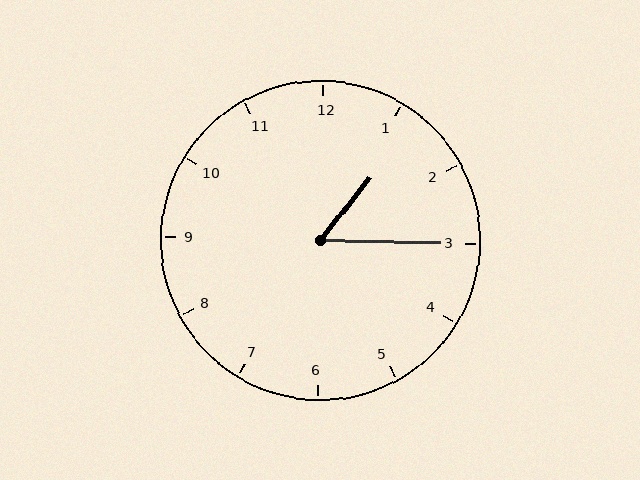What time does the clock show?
1:15.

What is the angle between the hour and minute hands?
Approximately 52 degrees.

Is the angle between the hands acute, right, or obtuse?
It is acute.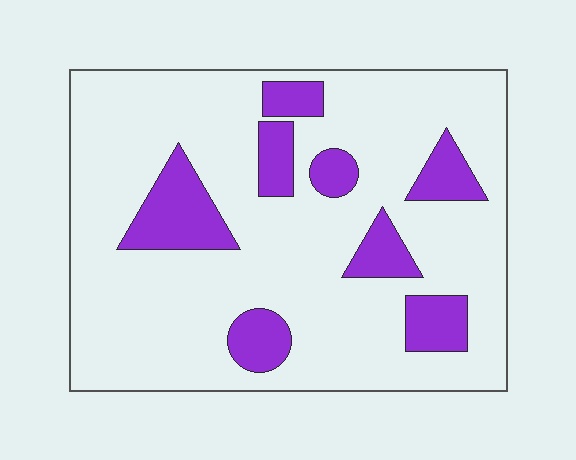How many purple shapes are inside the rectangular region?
8.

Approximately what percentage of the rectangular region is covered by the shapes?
Approximately 20%.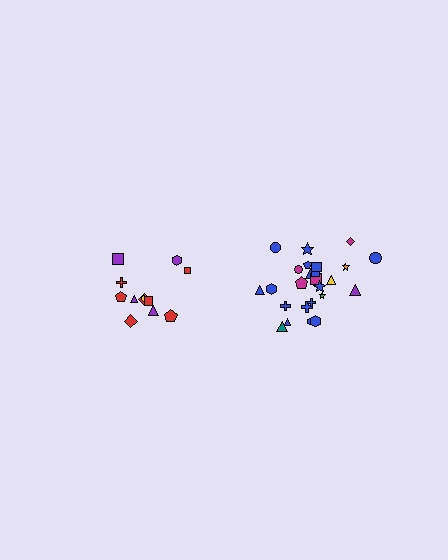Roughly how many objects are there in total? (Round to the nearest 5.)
Roughly 35 objects in total.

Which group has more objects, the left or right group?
The right group.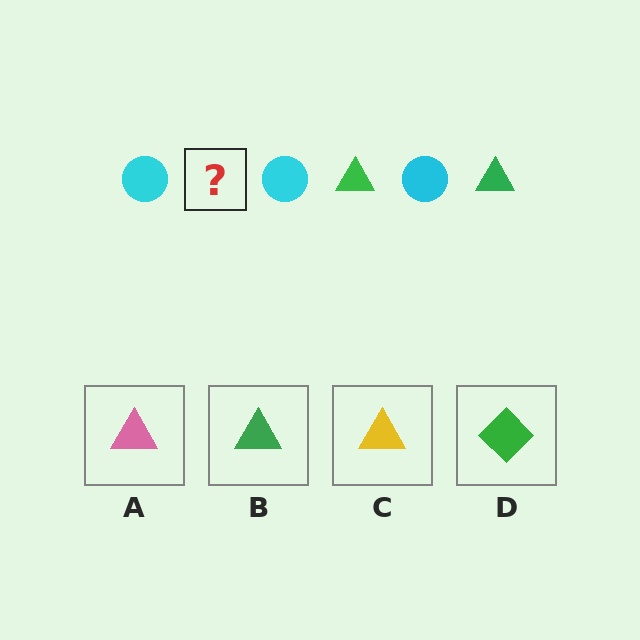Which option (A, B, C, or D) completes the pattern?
B.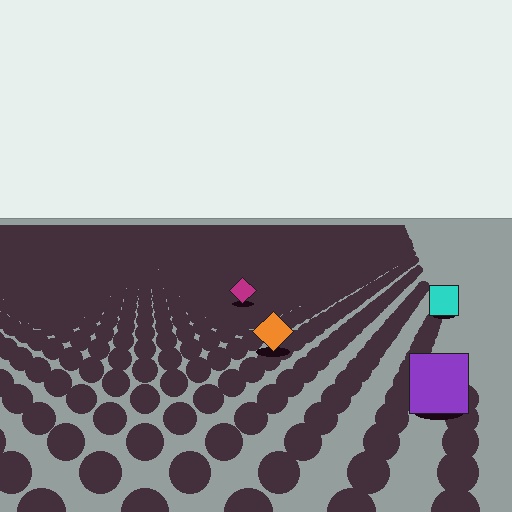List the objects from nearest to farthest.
From nearest to farthest: the purple square, the orange diamond, the cyan square, the magenta diamond.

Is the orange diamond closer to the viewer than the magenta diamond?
Yes. The orange diamond is closer — you can tell from the texture gradient: the ground texture is coarser near it.